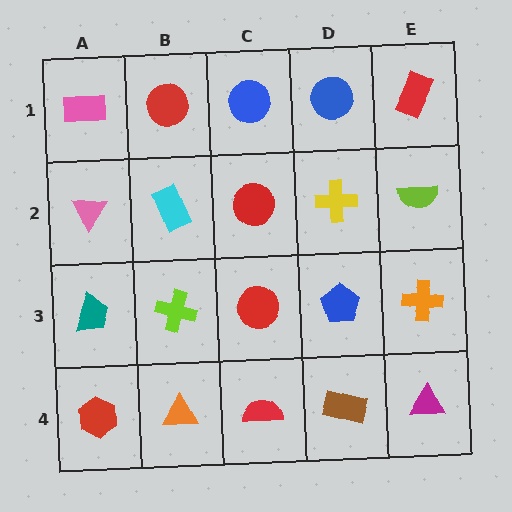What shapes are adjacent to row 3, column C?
A red circle (row 2, column C), a red semicircle (row 4, column C), a lime cross (row 3, column B), a blue pentagon (row 3, column D).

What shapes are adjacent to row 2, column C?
A blue circle (row 1, column C), a red circle (row 3, column C), a cyan rectangle (row 2, column B), a yellow cross (row 2, column D).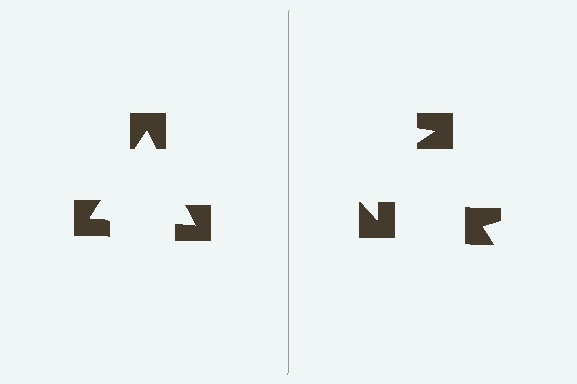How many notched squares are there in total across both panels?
6 — 3 on each side.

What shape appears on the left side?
An illusory triangle.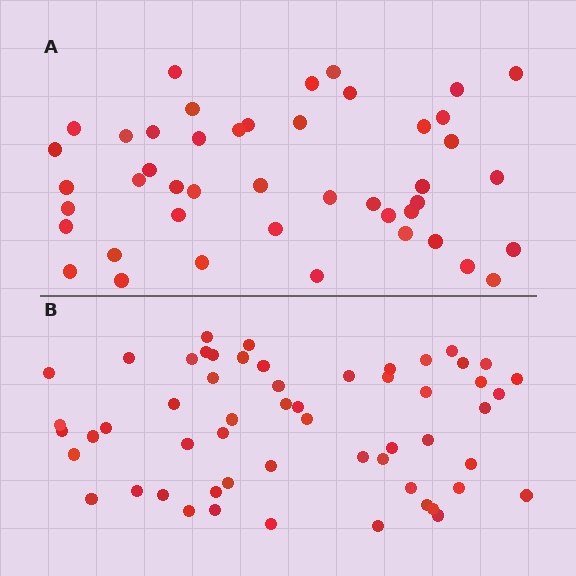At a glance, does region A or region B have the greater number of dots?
Region B (the bottom region) has more dots.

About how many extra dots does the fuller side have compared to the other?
Region B has roughly 12 or so more dots than region A.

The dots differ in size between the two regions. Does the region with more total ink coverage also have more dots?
No. Region A has more total ink coverage because its dots are larger, but region B actually contains more individual dots. Total area can be misleading — the number of items is what matters here.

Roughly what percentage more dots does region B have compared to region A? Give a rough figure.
About 25% more.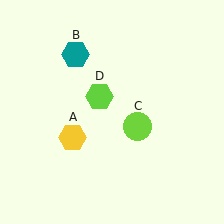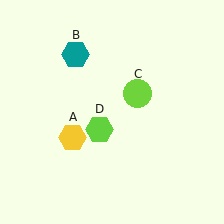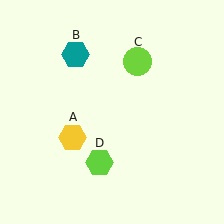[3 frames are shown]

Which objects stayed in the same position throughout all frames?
Yellow hexagon (object A) and teal hexagon (object B) remained stationary.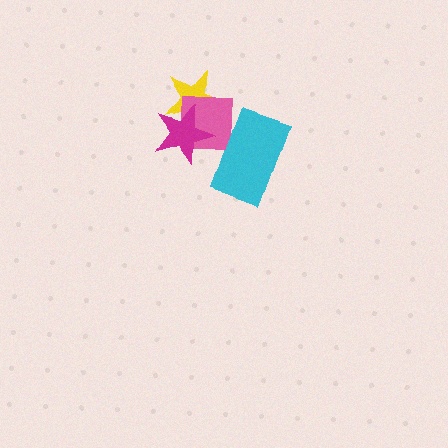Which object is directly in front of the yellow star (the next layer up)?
The pink square is directly in front of the yellow star.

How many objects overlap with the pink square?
3 objects overlap with the pink square.